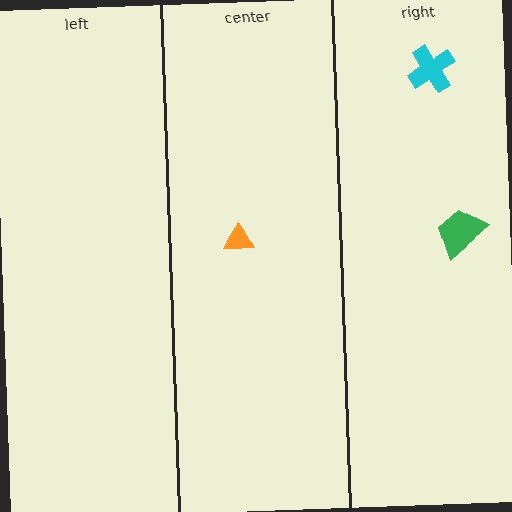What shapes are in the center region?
The orange triangle.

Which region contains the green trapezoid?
The right region.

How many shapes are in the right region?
2.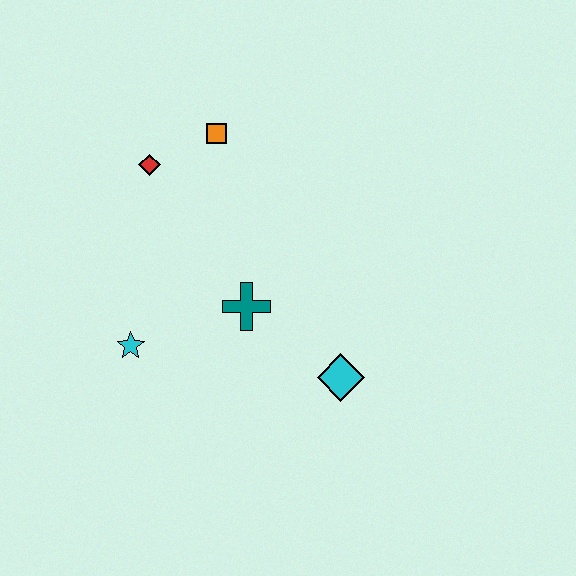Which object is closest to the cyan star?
The teal cross is closest to the cyan star.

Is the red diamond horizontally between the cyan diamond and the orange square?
No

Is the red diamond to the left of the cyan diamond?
Yes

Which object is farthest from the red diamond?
The cyan diamond is farthest from the red diamond.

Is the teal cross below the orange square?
Yes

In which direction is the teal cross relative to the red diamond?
The teal cross is below the red diamond.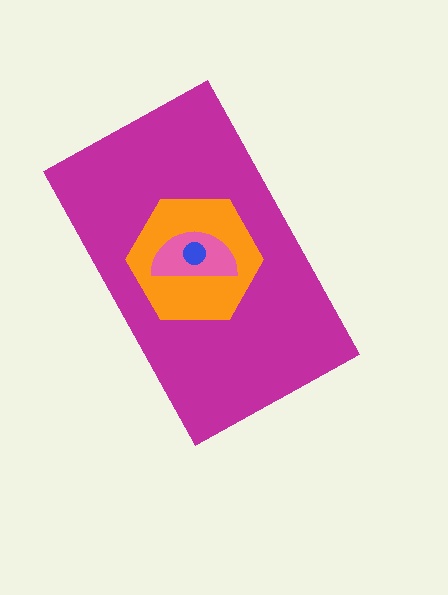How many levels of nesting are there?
4.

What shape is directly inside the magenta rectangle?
The orange hexagon.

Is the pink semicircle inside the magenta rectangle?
Yes.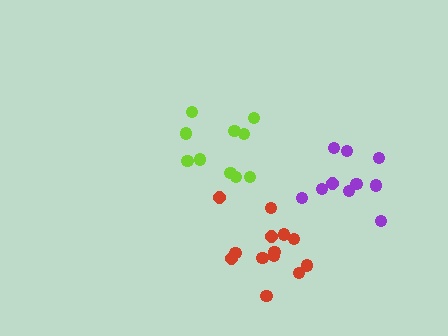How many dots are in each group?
Group 1: 10 dots, Group 2: 10 dots, Group 3: 13 dots (33 total).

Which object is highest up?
The lime cluster is topmost.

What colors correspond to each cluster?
The clusters are colored: lime, purple, red.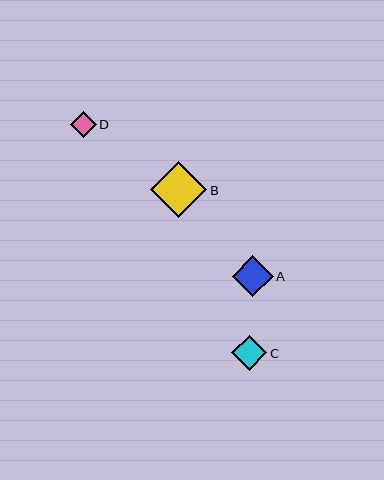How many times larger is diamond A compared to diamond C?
Diamond A is approximately 1.2 times the size of diamond C.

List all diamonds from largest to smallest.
From largest to smallest: B, A, C, D.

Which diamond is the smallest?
Diamond D is the smallest with a size of approximately 26 pixels.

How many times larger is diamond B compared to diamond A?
Diamond B is approximately 1.4 times the size of diamond A.